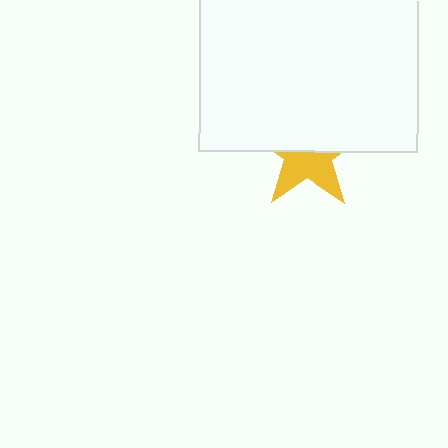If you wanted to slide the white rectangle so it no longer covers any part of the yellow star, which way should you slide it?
Slide it up — that is the most direct way to separate the two shapes.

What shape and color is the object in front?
The object in front is a white rectangle.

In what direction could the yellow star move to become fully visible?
The yellow star could move down. That would shift it out from behind the white rectangle entirely.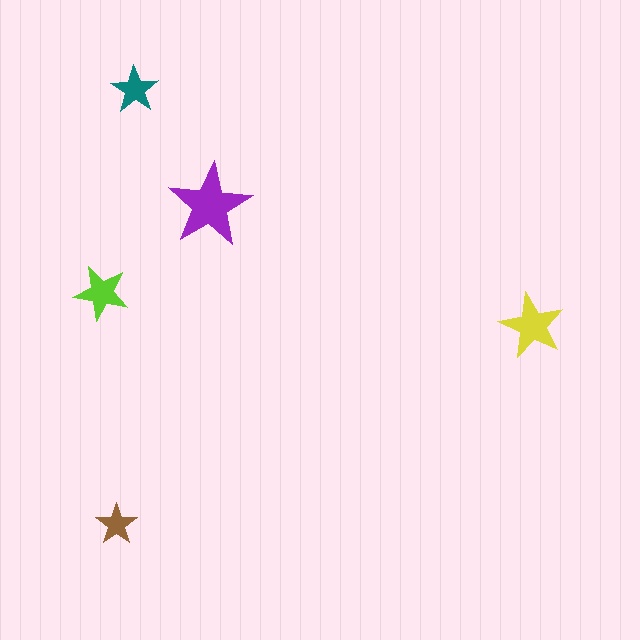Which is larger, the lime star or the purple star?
The purple one.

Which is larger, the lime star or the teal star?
The lime one.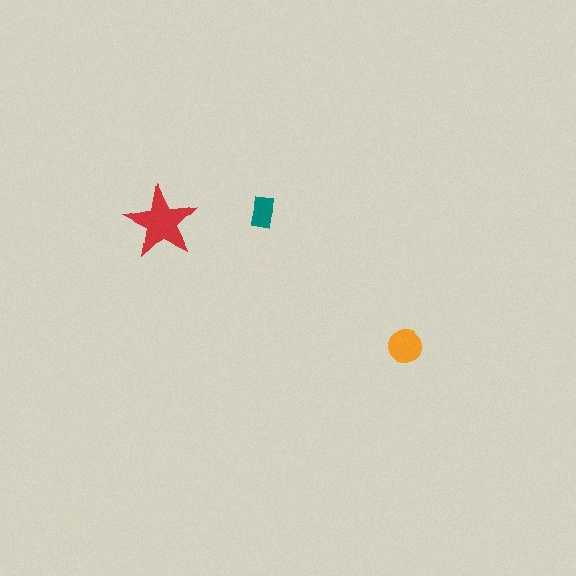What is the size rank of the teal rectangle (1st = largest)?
3rd.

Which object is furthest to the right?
The orange circle is rightmost.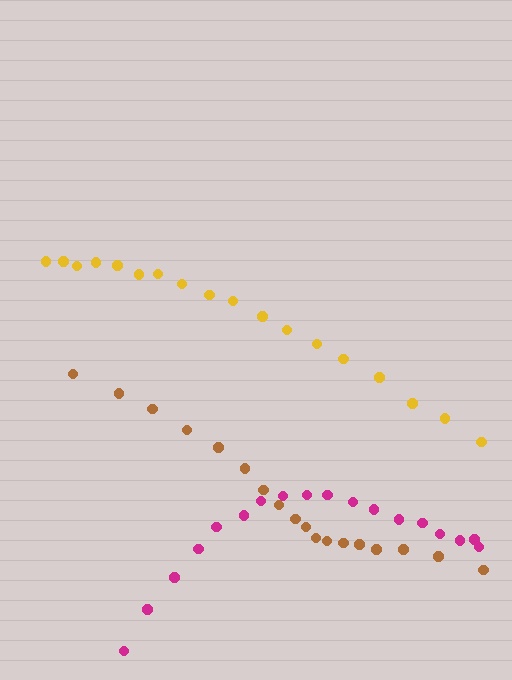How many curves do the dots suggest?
There are 3 distinct paths.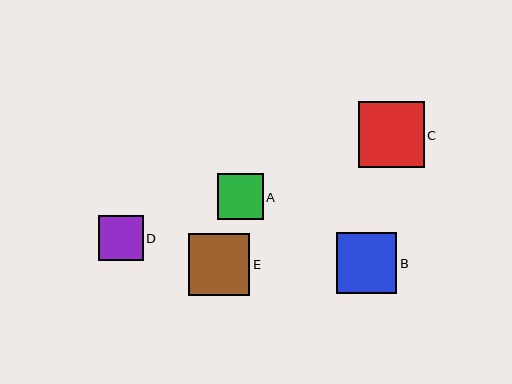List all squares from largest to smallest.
From largest to smallest: C, E, B, A, D.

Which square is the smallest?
Square D is the smallest with a size of approximately 45 pixels.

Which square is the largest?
Square C is the largest with a size of approximately 66 pixels.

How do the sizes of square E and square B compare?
Square E and square B are approximately the same size.